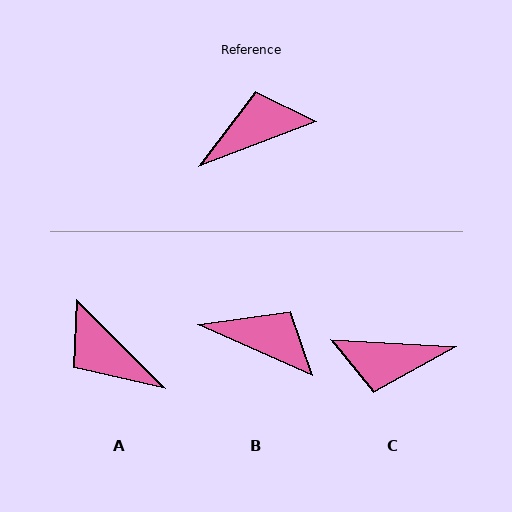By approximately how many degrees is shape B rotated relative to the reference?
Approximately 45 degrees clockwise.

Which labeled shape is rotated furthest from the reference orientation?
C, about 156 degrees away.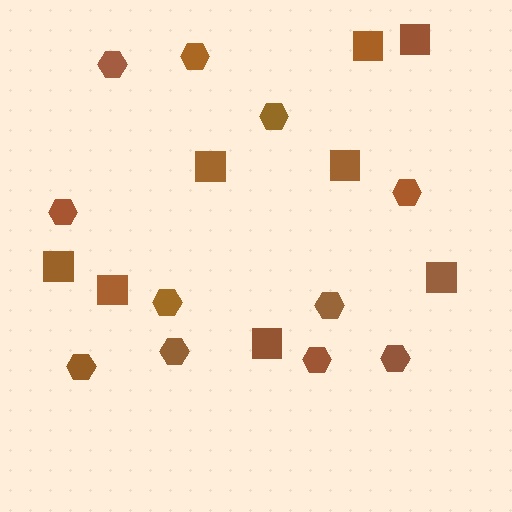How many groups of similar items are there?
There are 2 groups: one group of hexagons (11) and one group of squares (8).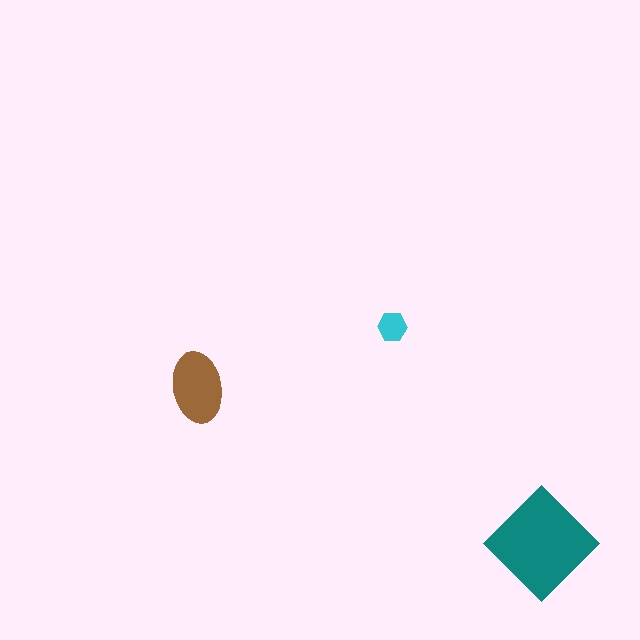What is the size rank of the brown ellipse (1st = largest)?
2nd.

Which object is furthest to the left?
The brown ellipse is leftmost.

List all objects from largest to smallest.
The teal diamond, the brown ellipse, the cyan hexagon.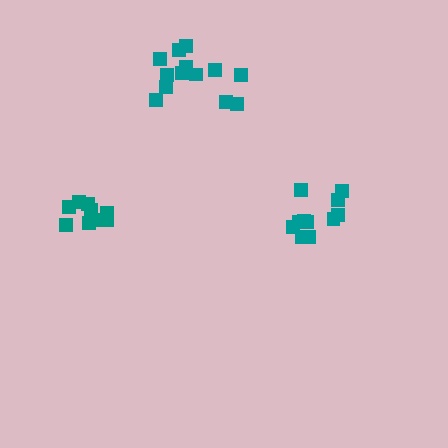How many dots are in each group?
Group 1: 11 dots, Group 2: 9 dots, Group 3: 13 dots (33 total).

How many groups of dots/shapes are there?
There are 3 groups.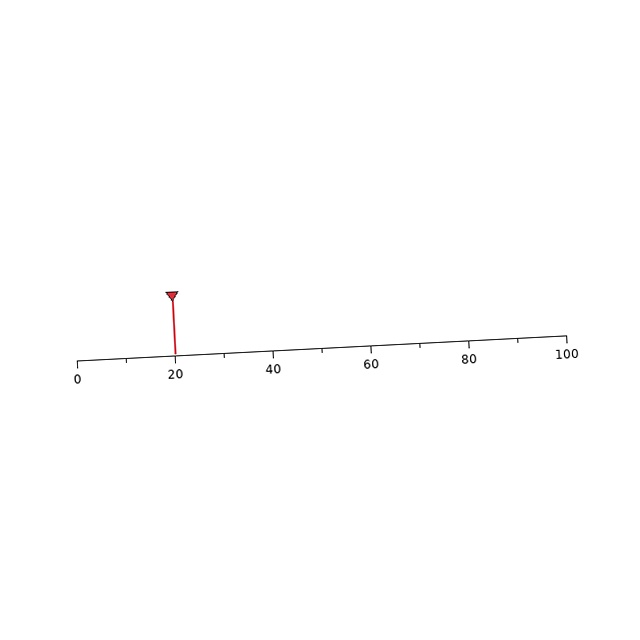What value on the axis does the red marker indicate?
The marker indicates approximately 20.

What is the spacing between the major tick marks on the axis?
The major ticks are spaced 20 apart.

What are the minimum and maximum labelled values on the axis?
The axis runs from 0 to 100.